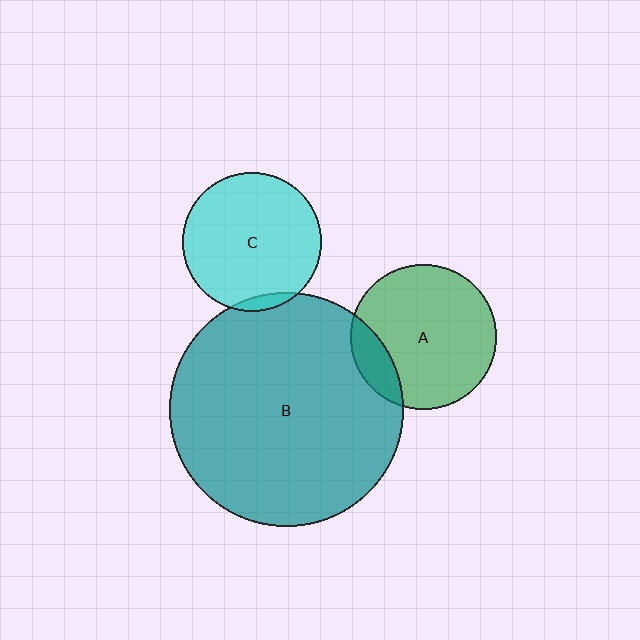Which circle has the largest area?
Circle B (teal).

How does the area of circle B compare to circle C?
Approximately 2.8 times.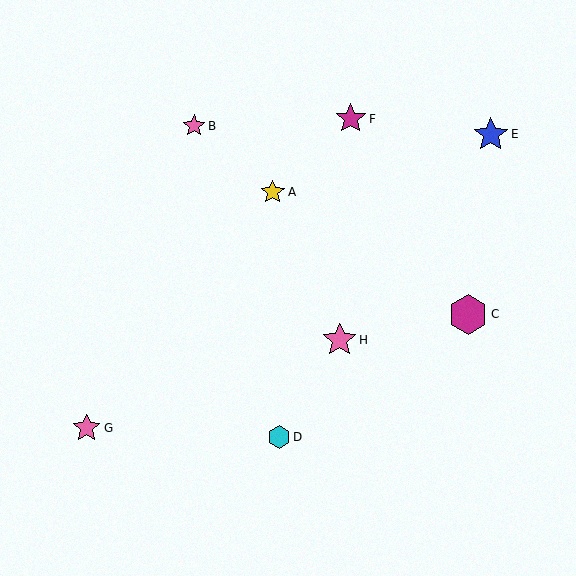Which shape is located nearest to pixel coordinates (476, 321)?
The magenta hexagon (labeled C) at (468, 314) is nearest to that location.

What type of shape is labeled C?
Shape C is a magenta hexagon.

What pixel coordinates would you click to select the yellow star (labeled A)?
Click at (273, 192) to select the yellow star A.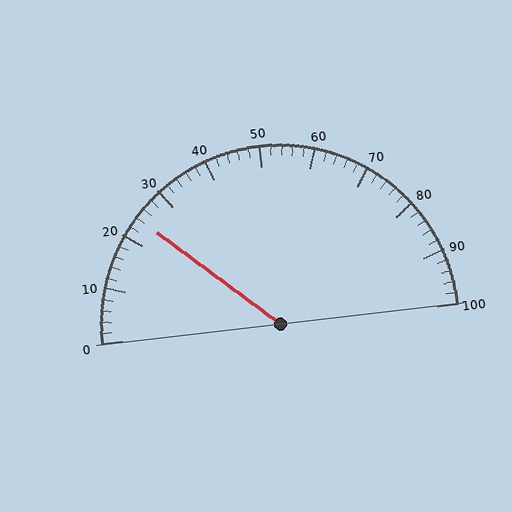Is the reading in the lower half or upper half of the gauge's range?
The reading is in the lower half of the range (0 to 100).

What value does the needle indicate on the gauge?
The needle indicates approximately 24.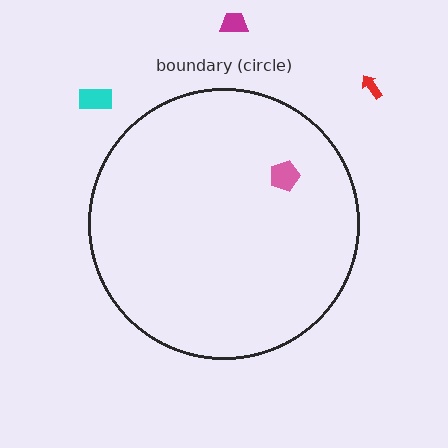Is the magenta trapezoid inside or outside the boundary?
Outside.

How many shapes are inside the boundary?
1 inside, 3 outside.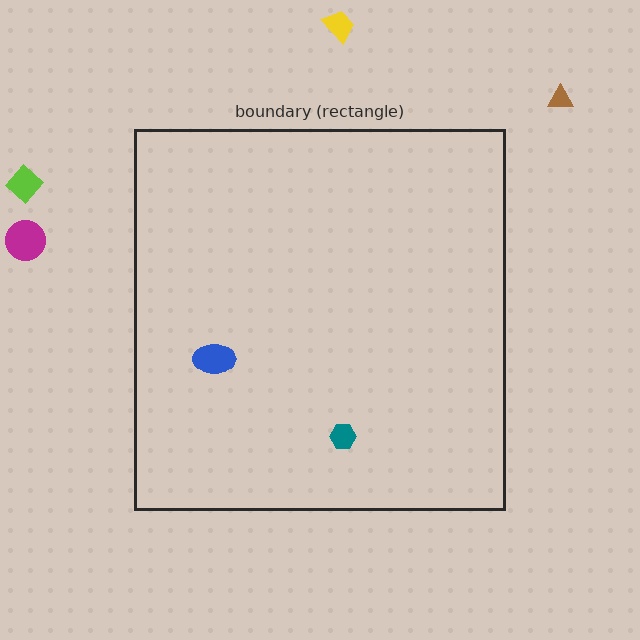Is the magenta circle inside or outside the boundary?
Outside.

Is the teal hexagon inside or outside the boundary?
Inside.